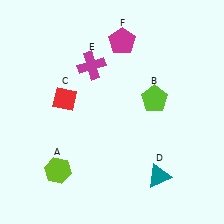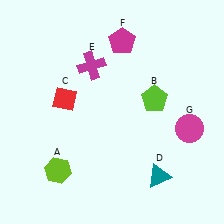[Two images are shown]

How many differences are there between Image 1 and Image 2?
There is 1 difference between the two images.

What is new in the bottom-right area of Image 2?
A magenta circle (G) was added in the bottom-right area of Image 2.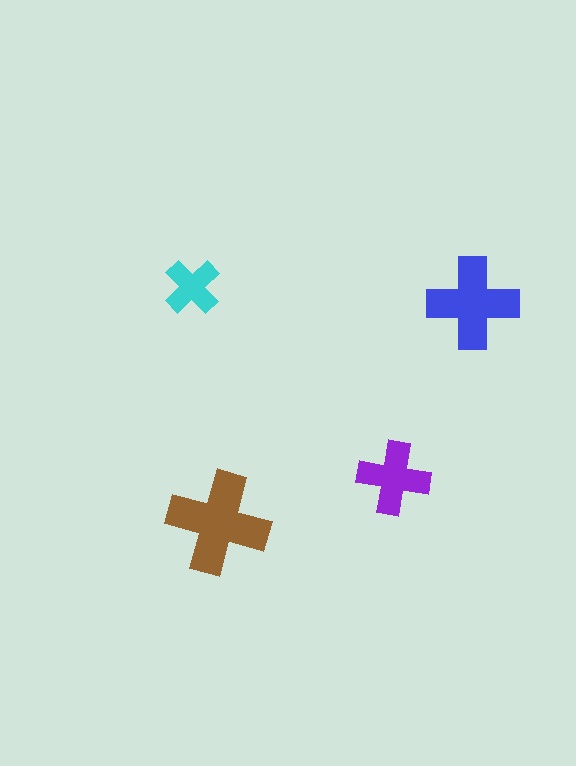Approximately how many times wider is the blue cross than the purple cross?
About 1.5 times wider.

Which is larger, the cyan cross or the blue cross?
The blue one.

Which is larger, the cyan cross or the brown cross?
The brown one.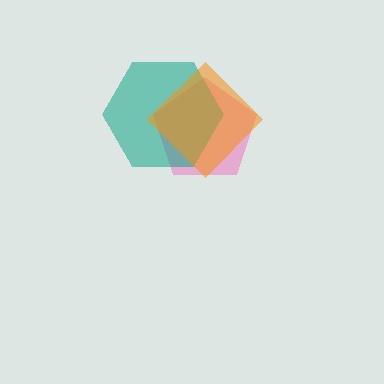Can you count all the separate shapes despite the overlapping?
Yes, there are 3 separate shapes.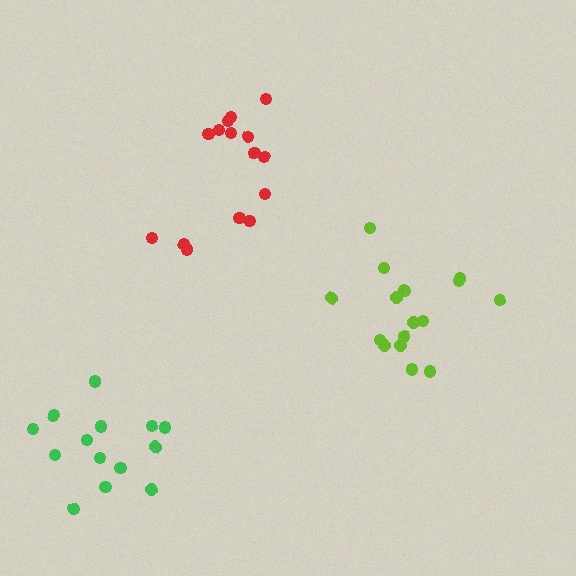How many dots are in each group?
Group 1: 17 dots, Group 2: 15 dots, Group 3: 14 dots (46 total).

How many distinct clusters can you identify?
There are 3 distinct clusters.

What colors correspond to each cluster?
The clusters are colored: lime, red, green.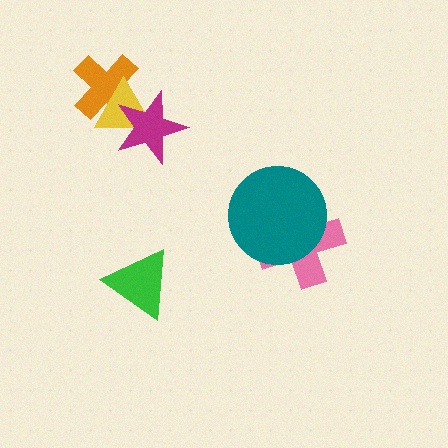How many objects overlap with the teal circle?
1 object overlaps with the teal circle.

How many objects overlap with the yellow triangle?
2 objects overlap with the yellow triangle.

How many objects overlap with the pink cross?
1 object overlaps with the pink cross.